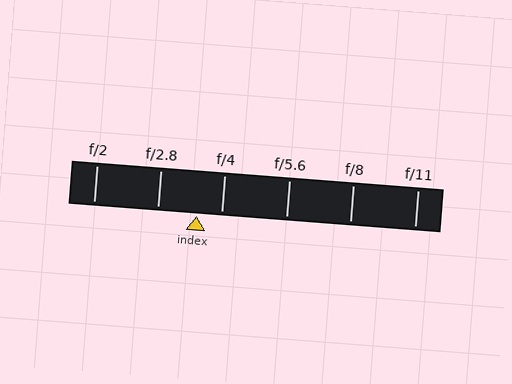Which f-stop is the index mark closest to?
The index mark is closest to f/4.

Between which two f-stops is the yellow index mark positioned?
The index mark is between f/2.8 and f/4.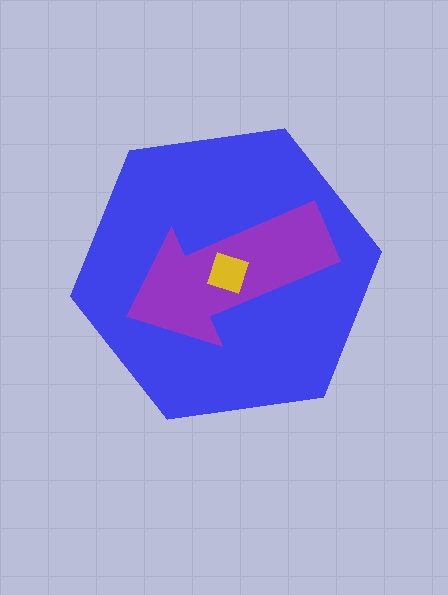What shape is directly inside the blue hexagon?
The purple arrow.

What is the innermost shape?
The yellow square.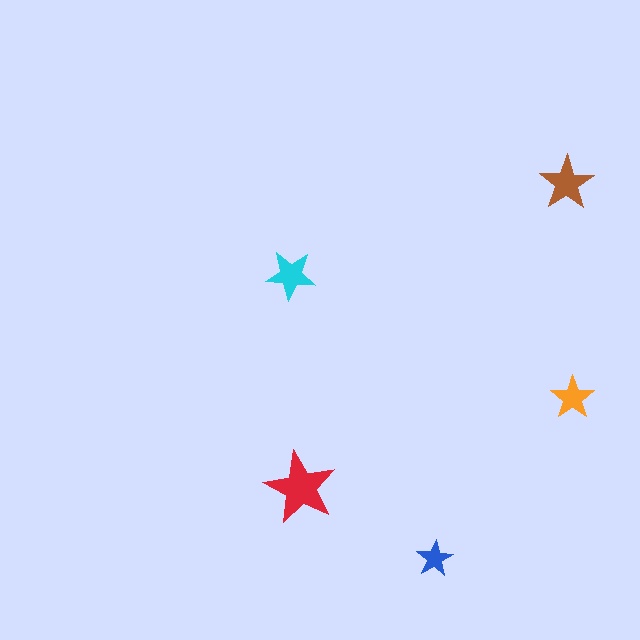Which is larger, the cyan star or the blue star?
The cyan one.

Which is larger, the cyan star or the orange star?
The cyan one.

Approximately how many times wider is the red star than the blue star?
About 2 times wider.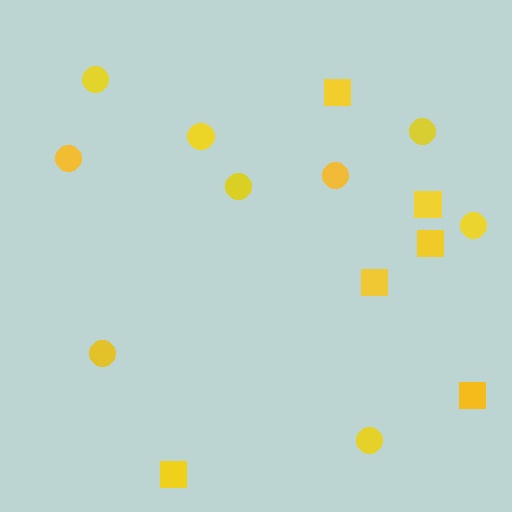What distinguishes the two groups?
There are 2 groups: one group of circles (9) and one group of squares (6).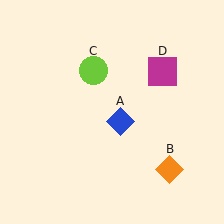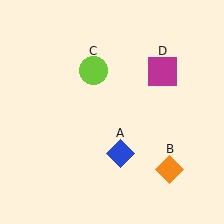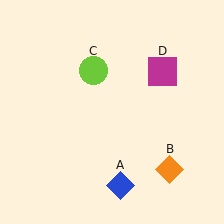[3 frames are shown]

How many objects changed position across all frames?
1 object changed position: blue diamond (object A).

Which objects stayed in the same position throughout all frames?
Orange diamond (object B) and lime circle (object C) and magenta square (object D) remained stationary.